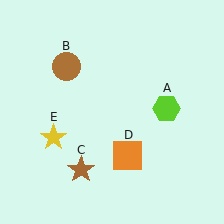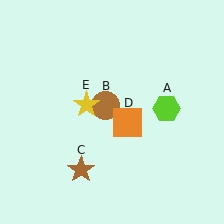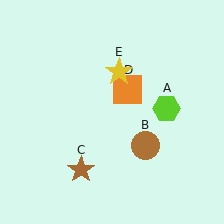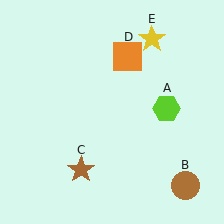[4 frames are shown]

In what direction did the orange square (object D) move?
The orange square (object D) moved up.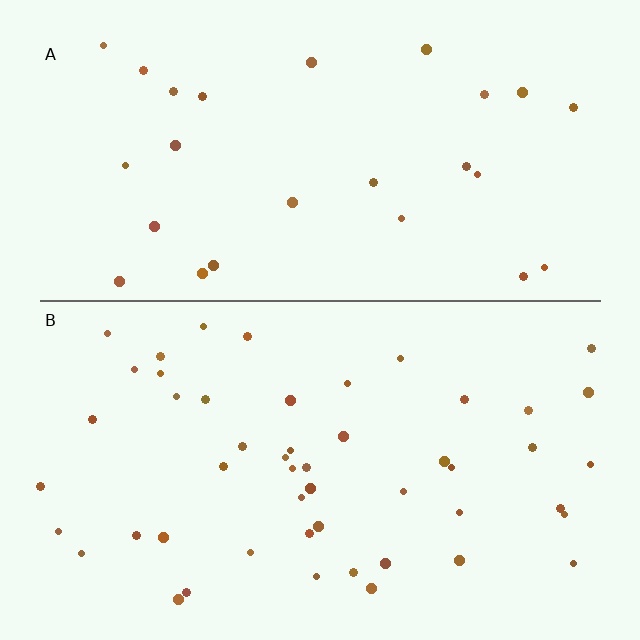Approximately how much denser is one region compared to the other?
Approximately 1.9× — region B over region A.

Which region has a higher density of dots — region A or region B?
B (the bottom).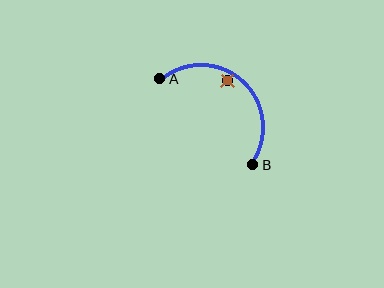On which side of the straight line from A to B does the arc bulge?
The arc bulges above and to the right of the straight line connecting A and B.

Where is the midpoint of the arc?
The arc midpoint is the point on the curve farthest from the straight line joining A and B. It sits above and to the right of that line.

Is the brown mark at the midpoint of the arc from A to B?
No — the brown mark does not lie on the arc at all. It sits slightly inside the curve.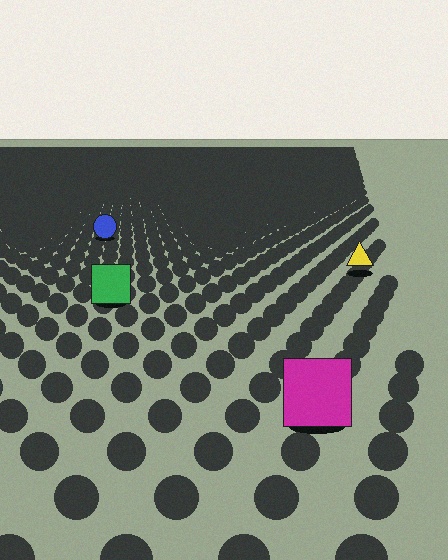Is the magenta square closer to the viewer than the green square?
Yes. The magenta square is closer — you can tell from the texture gradient: the ground texture is coarser near it.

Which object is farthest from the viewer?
The blue circle is farthest from the viewer. It appears smaller and the ground texture around it is denser.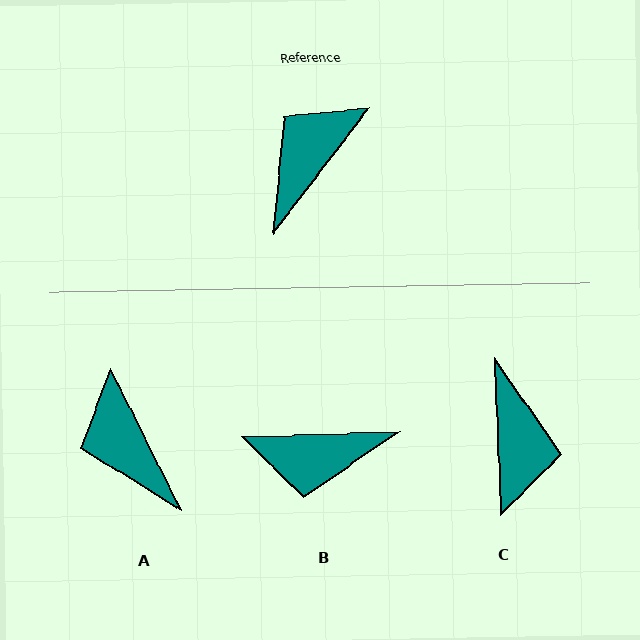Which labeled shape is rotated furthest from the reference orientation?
C, about 140 degrees away.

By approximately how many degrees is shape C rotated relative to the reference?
Approximately 140 degrees clockwise.